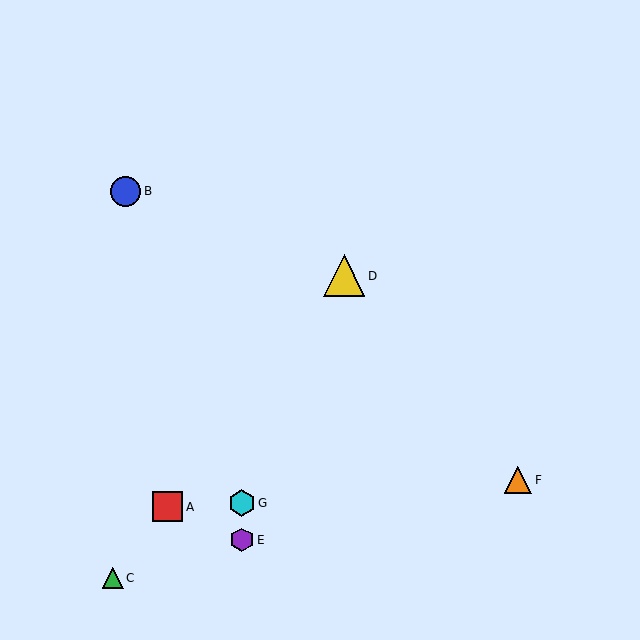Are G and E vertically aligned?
Yes, both are at x≈242.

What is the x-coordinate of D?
Object D is at x≈344.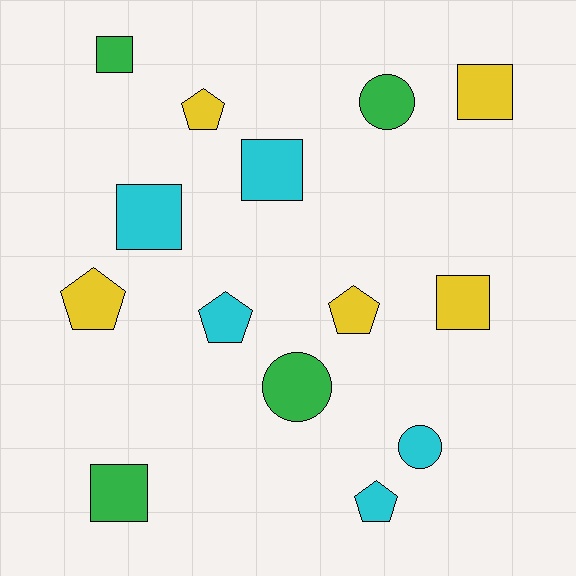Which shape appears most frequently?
Square, with 6 objects.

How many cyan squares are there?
There are 2 cyan squares.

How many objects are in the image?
There are 14 objects.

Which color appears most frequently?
Yellow, with 5 objects.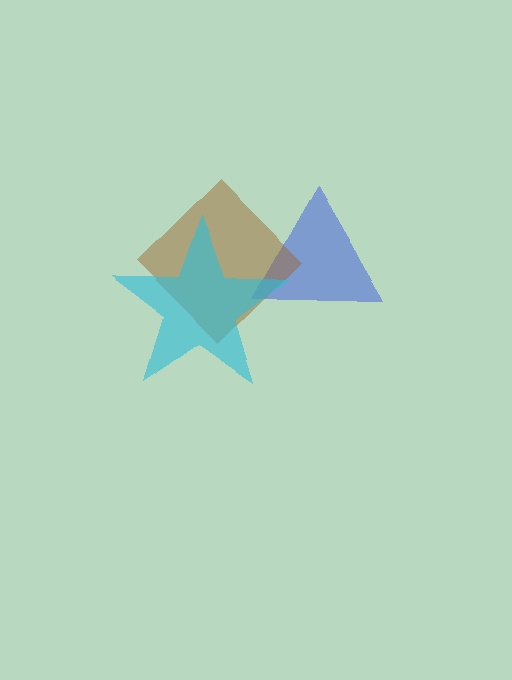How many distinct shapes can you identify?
There are 3 distinct shapes: a blue triangle, a brown diamond, a cyan star.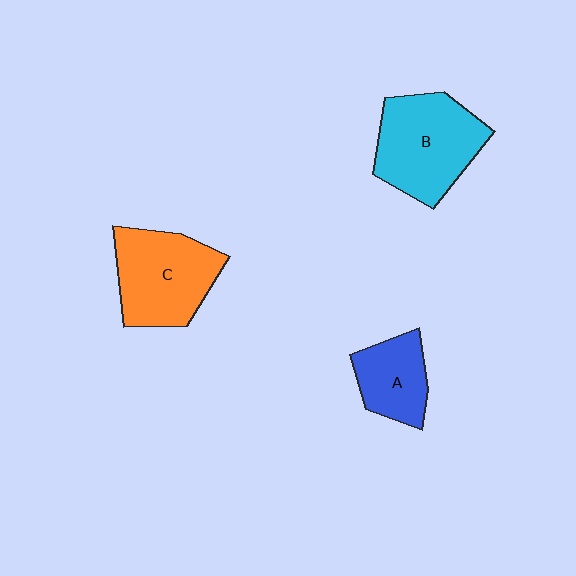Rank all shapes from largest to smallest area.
From largest to smallest: B (cyan), C (orange), A (blue).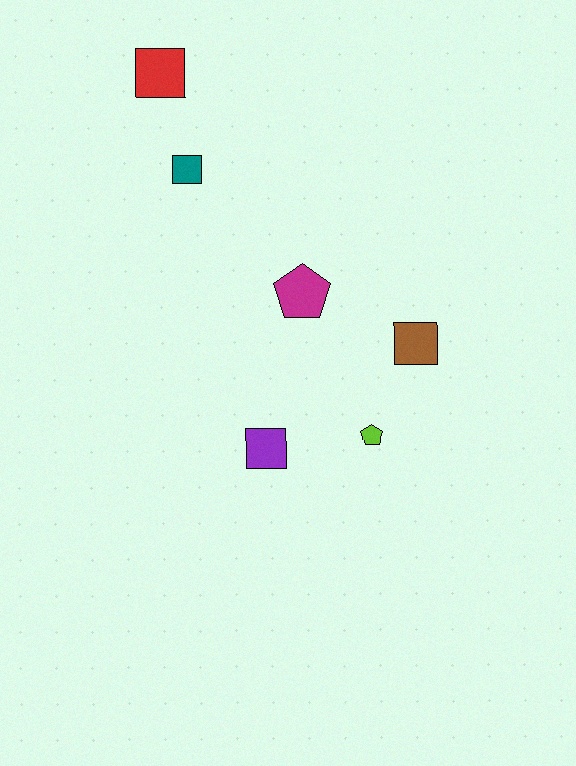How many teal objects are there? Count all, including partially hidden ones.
There is 1 teal object.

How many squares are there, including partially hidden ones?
There are 4 squares.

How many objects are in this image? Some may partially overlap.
There are 6 objects.